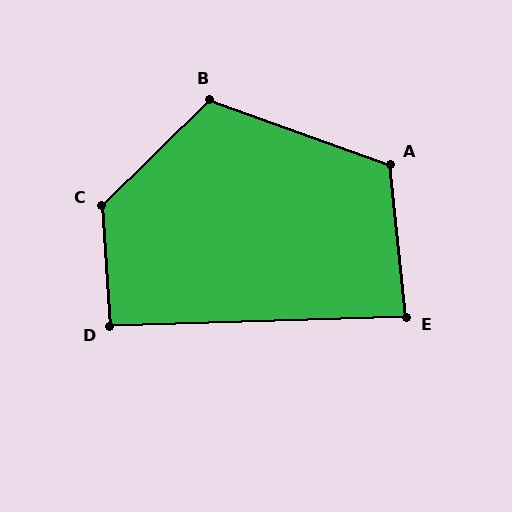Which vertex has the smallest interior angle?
E, at approximately 86 degrees.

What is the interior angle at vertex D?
Approximately 92 degrees (approximately right).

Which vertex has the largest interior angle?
C, at approximately 130 degrees.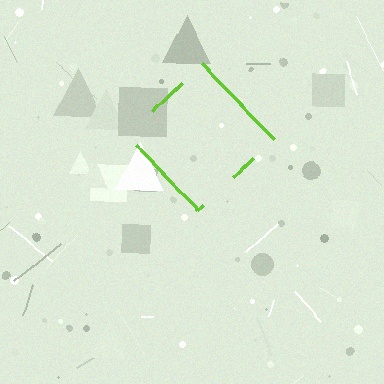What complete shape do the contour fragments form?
The contour fragments form a diamond.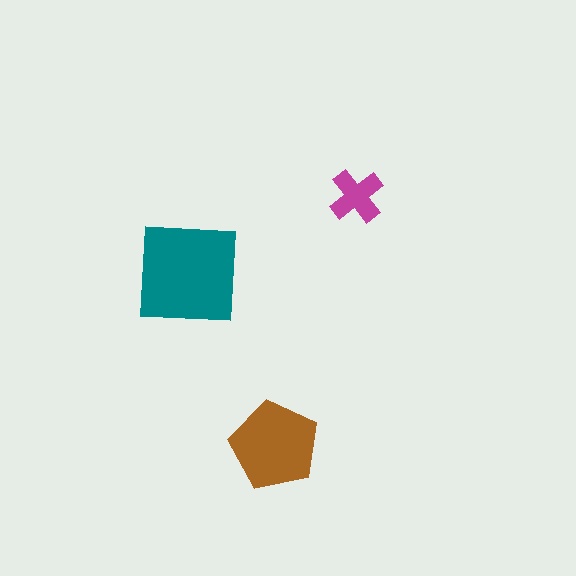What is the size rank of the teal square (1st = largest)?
1st.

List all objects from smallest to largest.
The magenta cross, the brown pentagon, the teal square.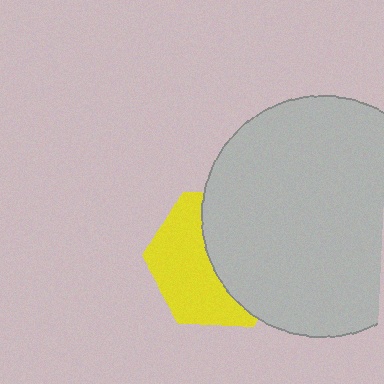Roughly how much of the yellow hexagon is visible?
About half of it is visible (roughly 49%).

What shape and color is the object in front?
The object in front is a light gray circle.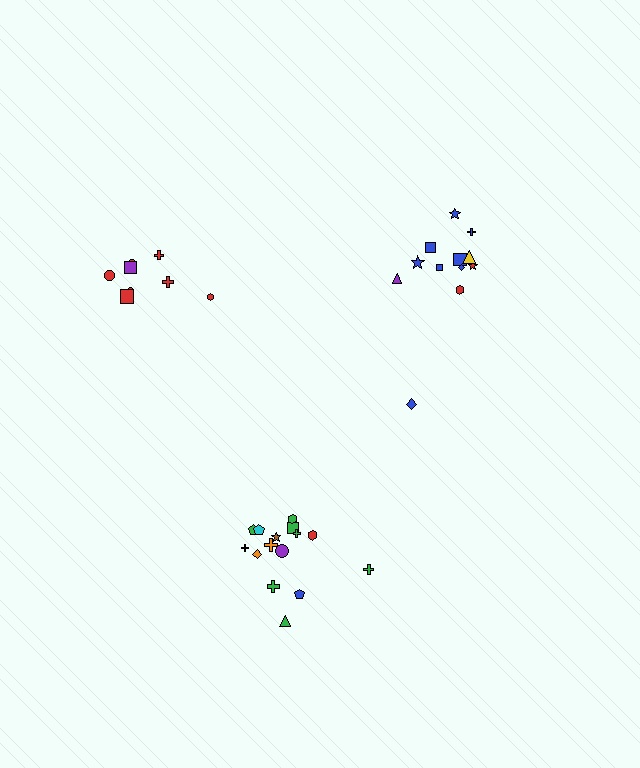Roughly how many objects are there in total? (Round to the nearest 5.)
Roughly 35 objects in total.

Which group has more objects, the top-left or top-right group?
The top-right group.